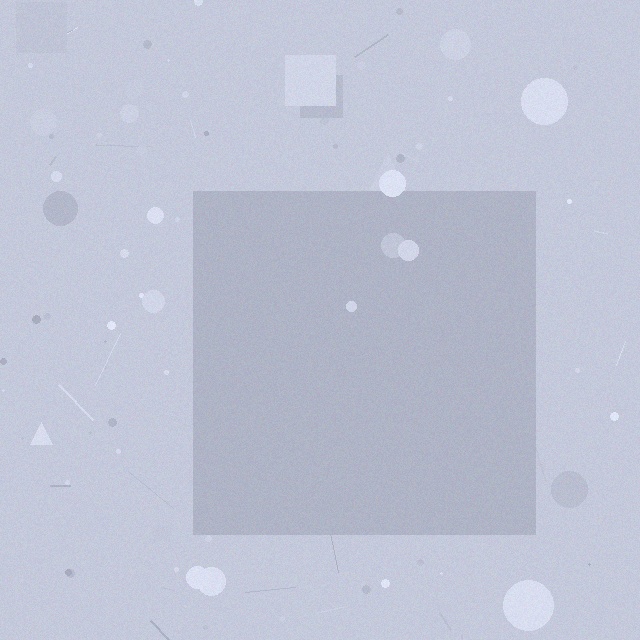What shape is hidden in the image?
A square is hidden in the image.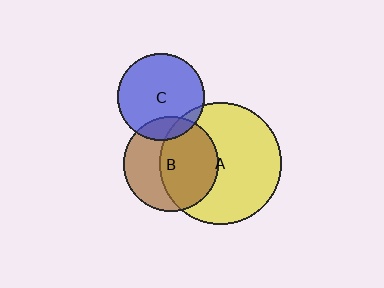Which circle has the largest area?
Circle A (yellow).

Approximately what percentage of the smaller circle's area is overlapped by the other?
Approximately 55%.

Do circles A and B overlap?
Yes.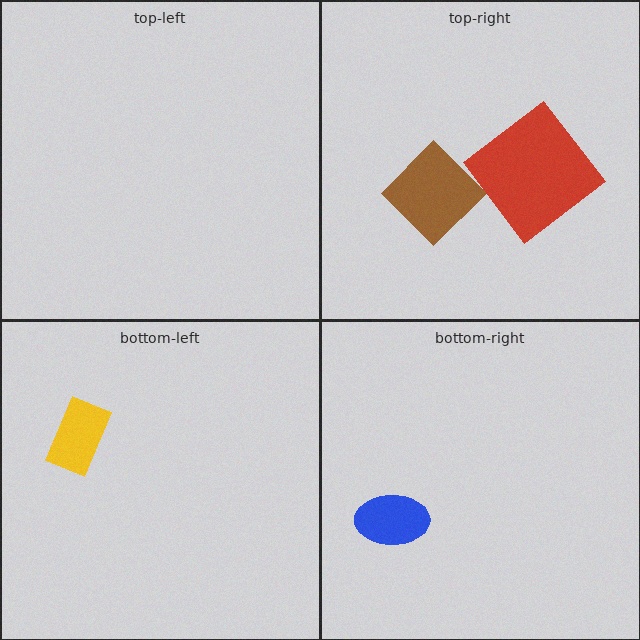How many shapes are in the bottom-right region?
1.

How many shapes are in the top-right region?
2.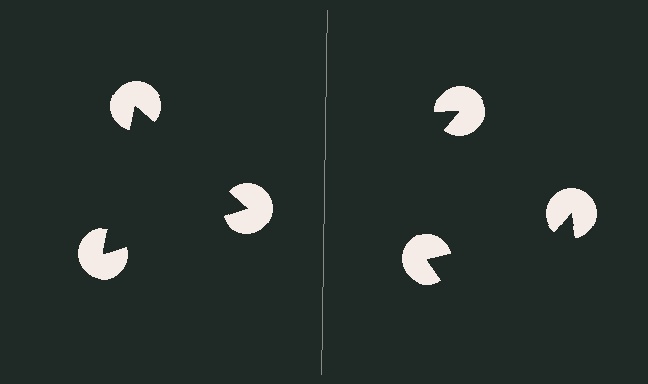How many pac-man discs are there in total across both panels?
6 — 3 on each side.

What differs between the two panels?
The pac-man discs are positioned identically on both sides; only the wedge orientations differ. On the left they align to a triangle; on the right they are misaligned.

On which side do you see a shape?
An illusory triangle appears on the left side. On the right side the wedge cuts are rotated, so no coherent shape forms.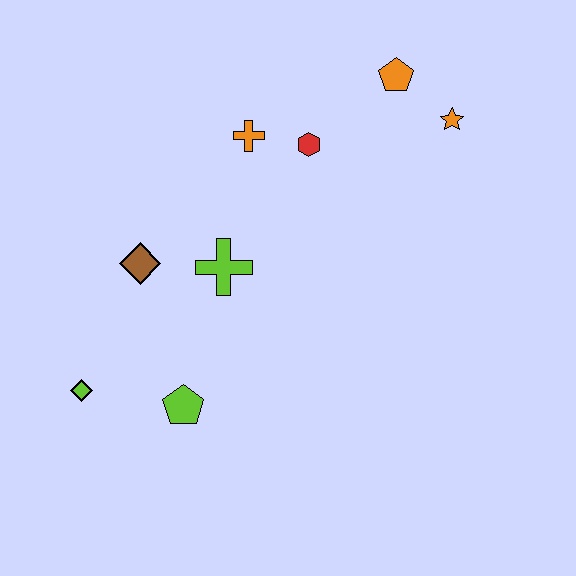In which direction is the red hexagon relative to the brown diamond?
The red hexagon is to the right of the brown diamond.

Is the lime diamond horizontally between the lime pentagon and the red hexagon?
No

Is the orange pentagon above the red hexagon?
Yes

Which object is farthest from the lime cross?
The orange star is farthest from the lime cross.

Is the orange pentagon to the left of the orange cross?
No